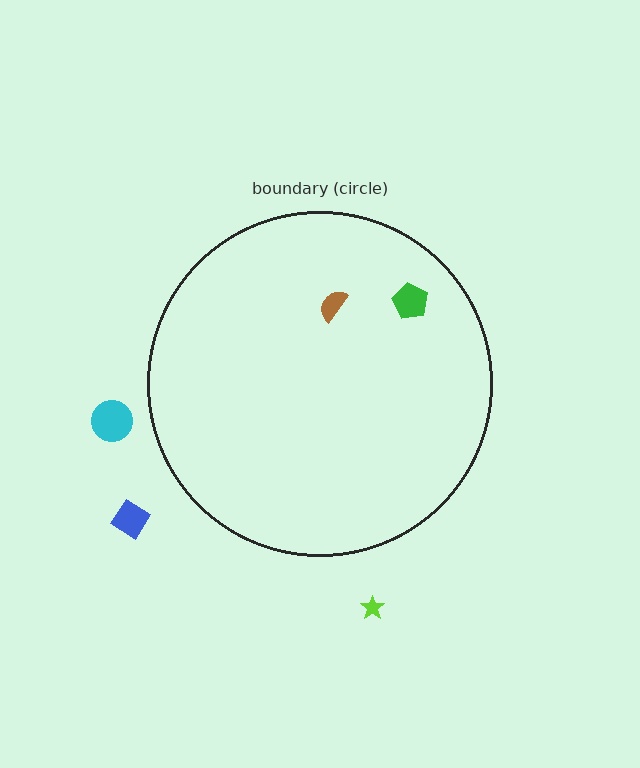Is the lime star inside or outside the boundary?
Outside.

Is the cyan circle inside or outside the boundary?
Outside.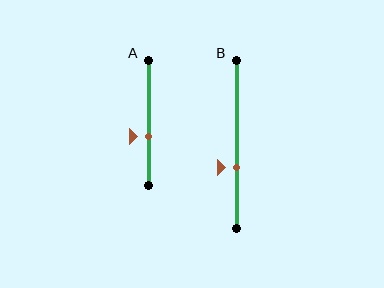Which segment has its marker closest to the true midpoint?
Segment A has its marker closest to the true midpoint.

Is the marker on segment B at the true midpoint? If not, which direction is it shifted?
No, the marker on segment B is shifted downward by about 14% of the segment length.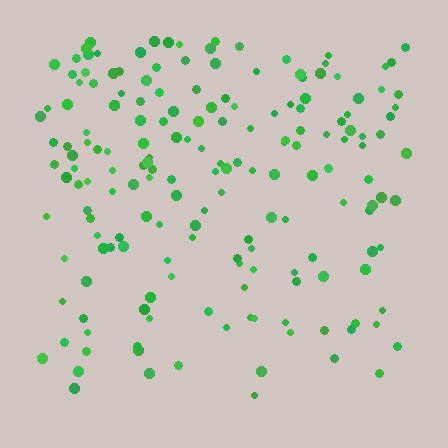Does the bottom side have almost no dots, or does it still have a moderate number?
Still a moderate number, just noticeably fewer than the top.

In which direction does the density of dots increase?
From bottom to top, with the top side densest.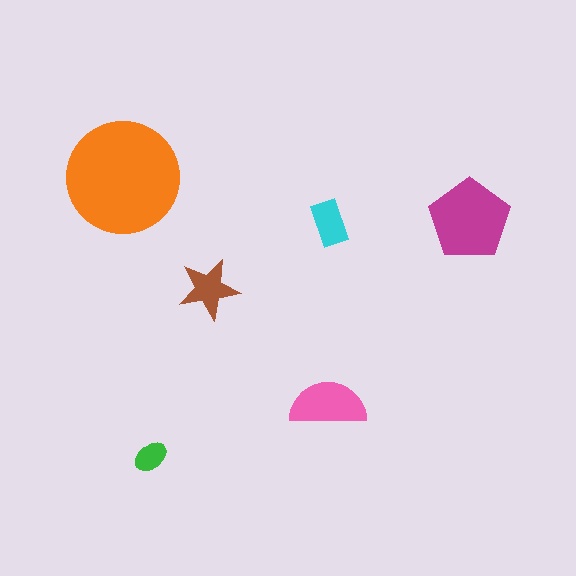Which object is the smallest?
The green ellipse.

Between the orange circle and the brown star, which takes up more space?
The orange circle.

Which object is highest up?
The orange circle is topmost.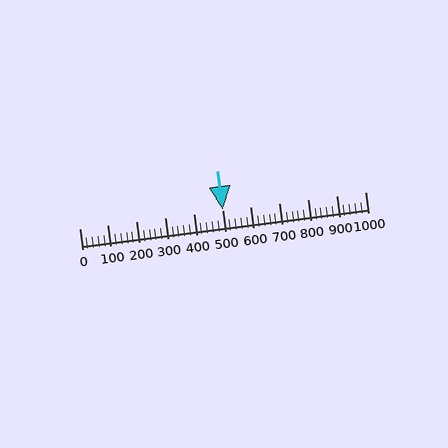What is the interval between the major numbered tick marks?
The major tick marks are spaced 100 units apart.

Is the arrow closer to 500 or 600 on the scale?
The arrow is closer to 500.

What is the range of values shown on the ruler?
The ruler shows values from 0 to 1000.